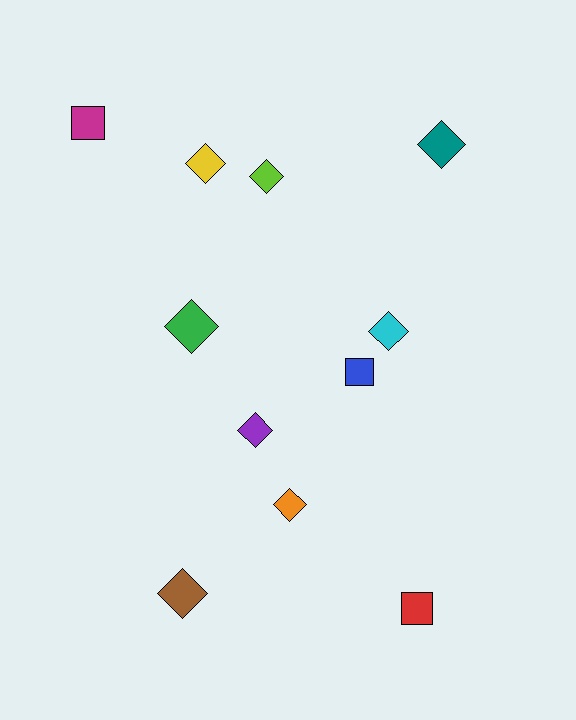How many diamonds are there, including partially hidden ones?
There are 8 diamonds.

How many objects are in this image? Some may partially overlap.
There are 11 objects.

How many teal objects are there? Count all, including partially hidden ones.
There is 1 teal object.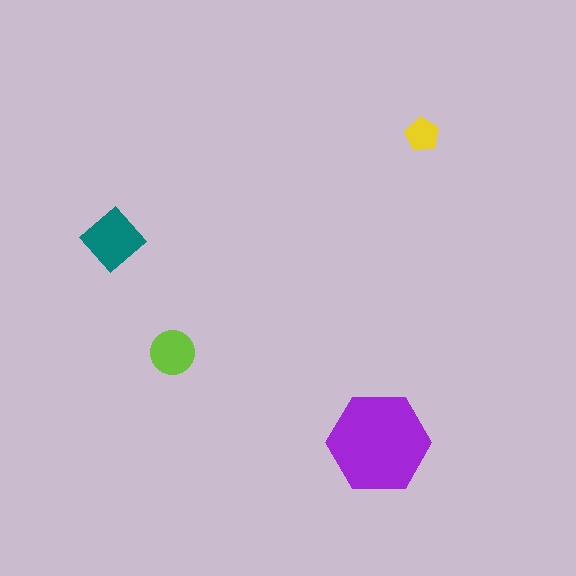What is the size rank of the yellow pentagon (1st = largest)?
4th.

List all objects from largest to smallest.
The purple hexagon, the teal diamond, the lime circle, the yellow pentagon.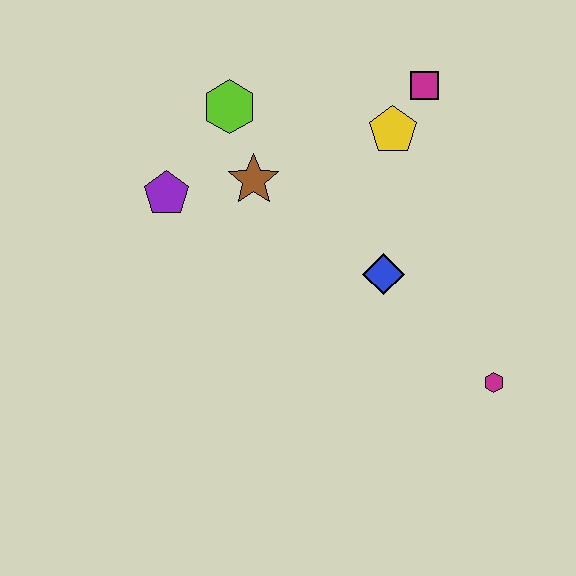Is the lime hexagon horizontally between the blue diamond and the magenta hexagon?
No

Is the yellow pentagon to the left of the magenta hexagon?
Yes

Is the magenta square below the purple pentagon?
No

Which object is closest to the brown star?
The lime hexagon is closest to the brown star.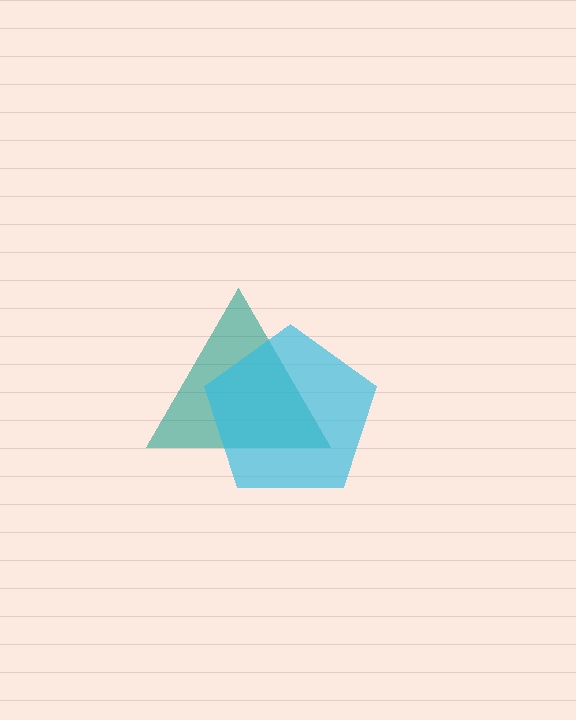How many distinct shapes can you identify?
There are 2 distinct shapes: a teal triangle, a cyan pentagon.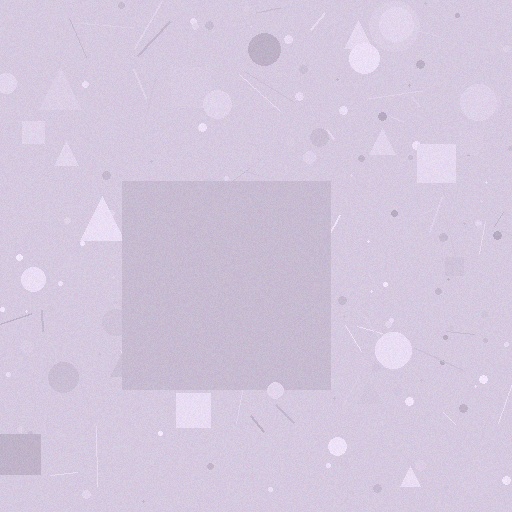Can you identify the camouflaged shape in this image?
The camouflaged shape is a square.